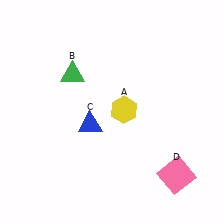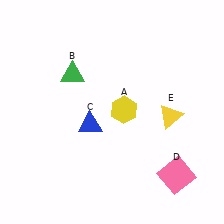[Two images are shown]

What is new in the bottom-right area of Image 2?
A yellow triangle (E) was added in the bottom-right area of Image 2.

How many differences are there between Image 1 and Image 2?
There is 1 difference between the two images.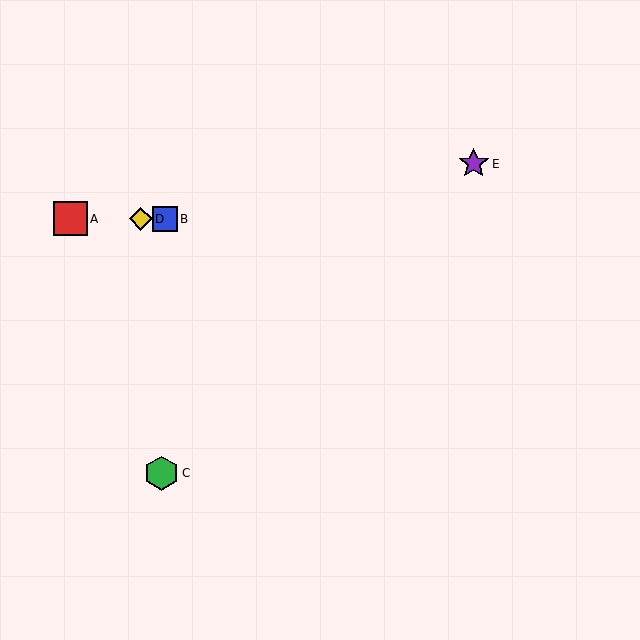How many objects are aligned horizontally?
3 objects (A, B, D) are aligned horizontally.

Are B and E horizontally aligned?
No, B is at y≈219 and E is at y≈164.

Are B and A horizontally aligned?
Yes, both are at y≈219.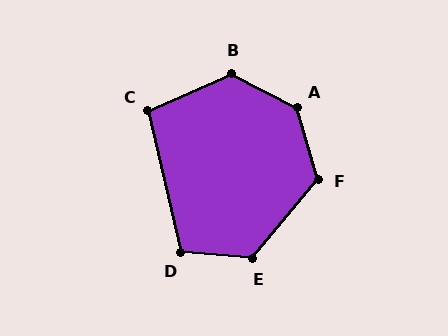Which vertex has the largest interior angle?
A, at approximately 134 degrees.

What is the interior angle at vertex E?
Approximately 125 degrees (obtuse).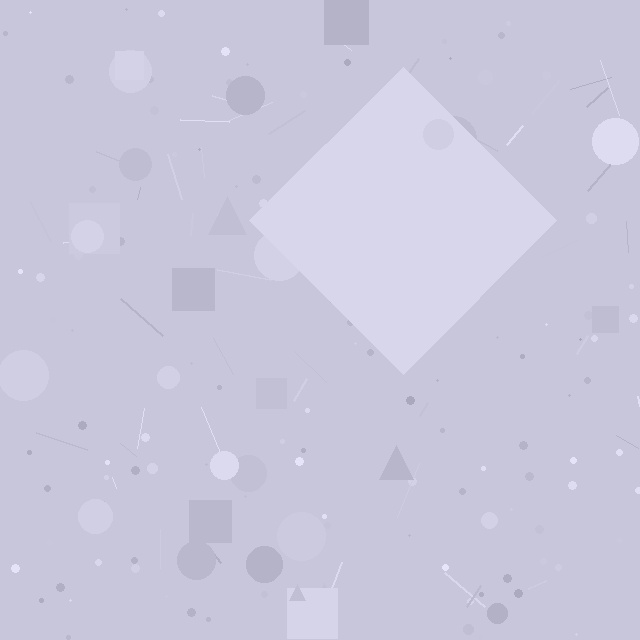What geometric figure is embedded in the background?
A diamond is embedded in the background.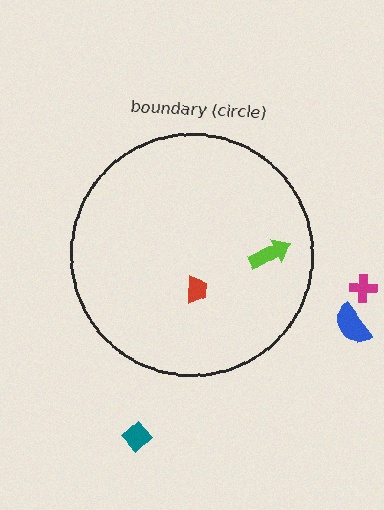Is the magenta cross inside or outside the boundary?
Outside.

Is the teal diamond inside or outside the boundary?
Outside.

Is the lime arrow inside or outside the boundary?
Inside.